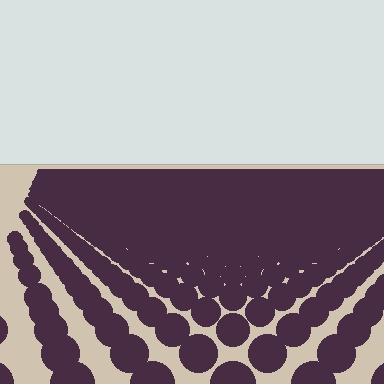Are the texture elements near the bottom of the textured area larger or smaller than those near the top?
Larger. Near the bottom, elements are closer to the viewer and appear at a bigger on-screen size.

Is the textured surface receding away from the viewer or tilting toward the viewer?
The surface is receding away from the viewer. Texture elements get smaller and denser toward the top.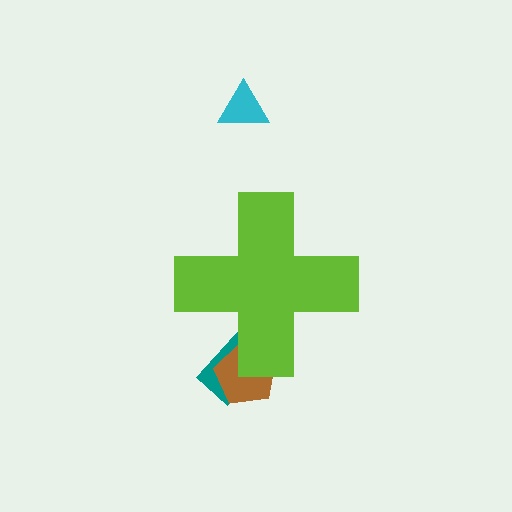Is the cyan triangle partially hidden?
No, the cyan triangle is fully visible.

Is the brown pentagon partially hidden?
Yes, the brown pentagon is partially hidden behind the lime cross.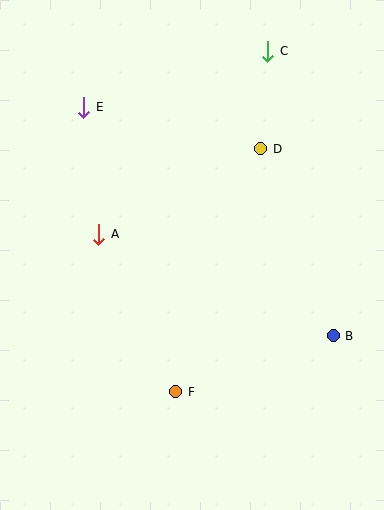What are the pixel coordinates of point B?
Point B is at (333, 336).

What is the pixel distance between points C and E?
The distance between C and E is 192 pixels.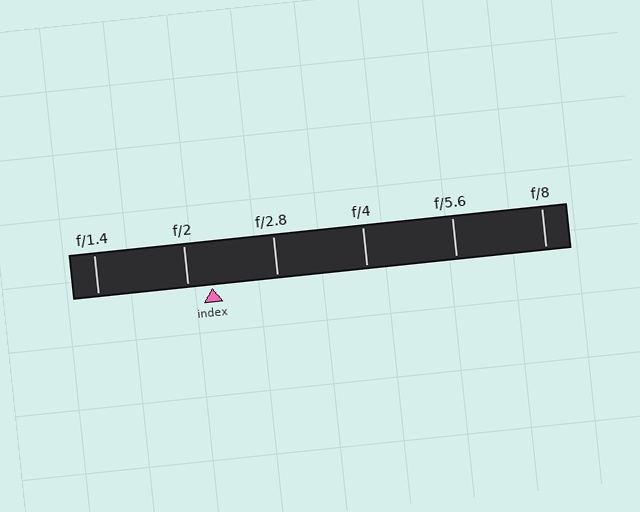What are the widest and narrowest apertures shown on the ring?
The widest aperture shown is f/1.4 and the narrowest is f/8.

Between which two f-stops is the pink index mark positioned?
The index mark is between f/2 and f/2.8.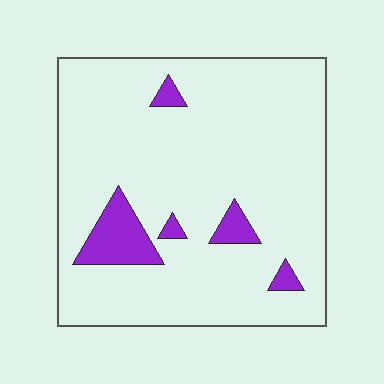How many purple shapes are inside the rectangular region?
5.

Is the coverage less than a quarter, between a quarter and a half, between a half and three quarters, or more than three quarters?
Less than a quarter.